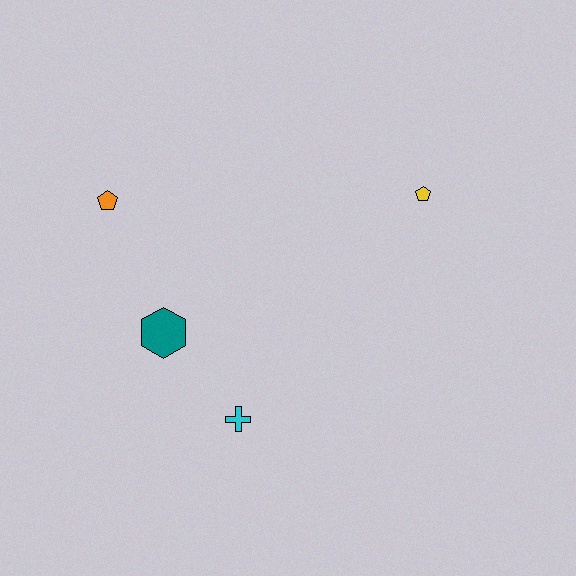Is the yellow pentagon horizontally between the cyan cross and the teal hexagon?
No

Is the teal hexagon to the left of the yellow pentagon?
Yes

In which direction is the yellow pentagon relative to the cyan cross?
The yellow pentagon is above the cyan cross.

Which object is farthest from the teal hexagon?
The yellow pentagon is farthest from the teal hexagon.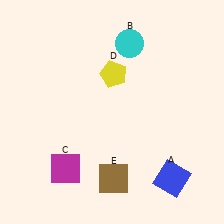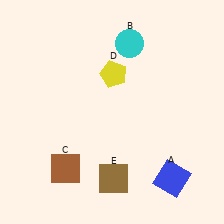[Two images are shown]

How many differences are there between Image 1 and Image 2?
There is 1 difference between the two images.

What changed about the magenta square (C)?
In Image 1, C is magenta. In Image 2, it changed to brown.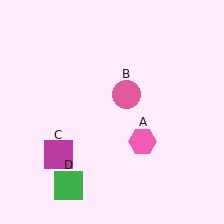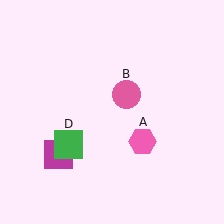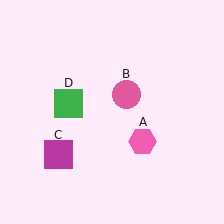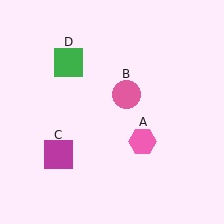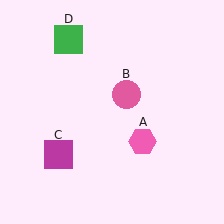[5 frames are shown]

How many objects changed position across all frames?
1 object changed position: green square (object D).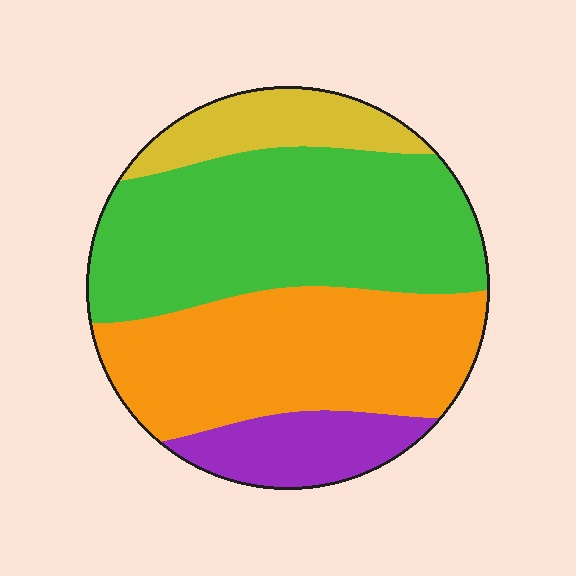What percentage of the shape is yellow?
Yellow covers about 10% of the shape.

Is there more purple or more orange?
Orange.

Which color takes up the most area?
Green, at roughly 40%.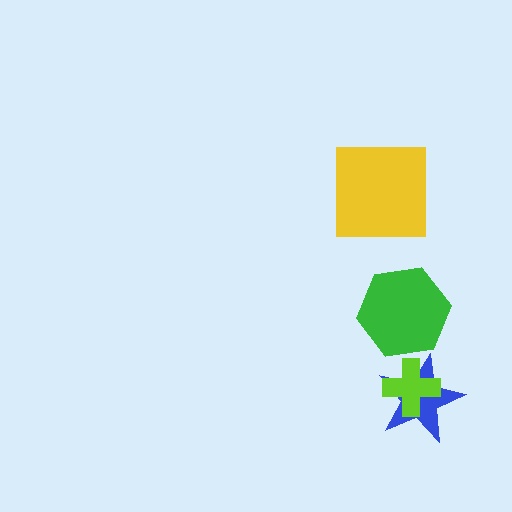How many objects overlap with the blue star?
1 object overlaps with the blue star.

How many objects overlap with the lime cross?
1 object overlaps with the lime cross.